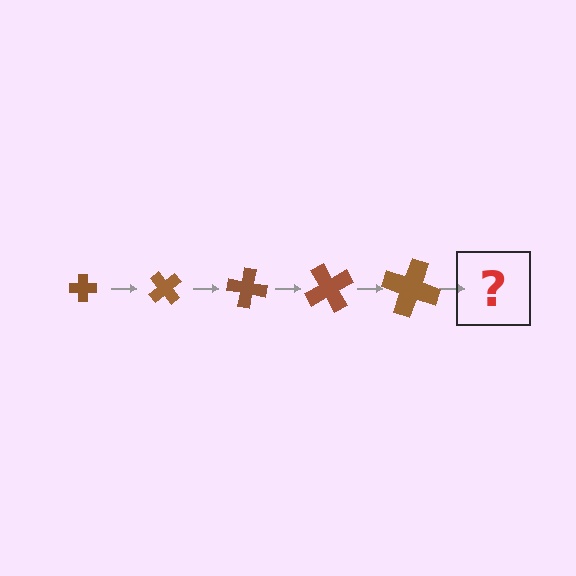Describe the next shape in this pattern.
It should be a cross, larger than the previous one and rotated 250 degrees from the start.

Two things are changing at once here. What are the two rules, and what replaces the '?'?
The two rules are that the cross grows larger each step and it rotates 50 degrees each step. The '?' should be a cross, larger than the previous one and rotated 250 degrees from the start.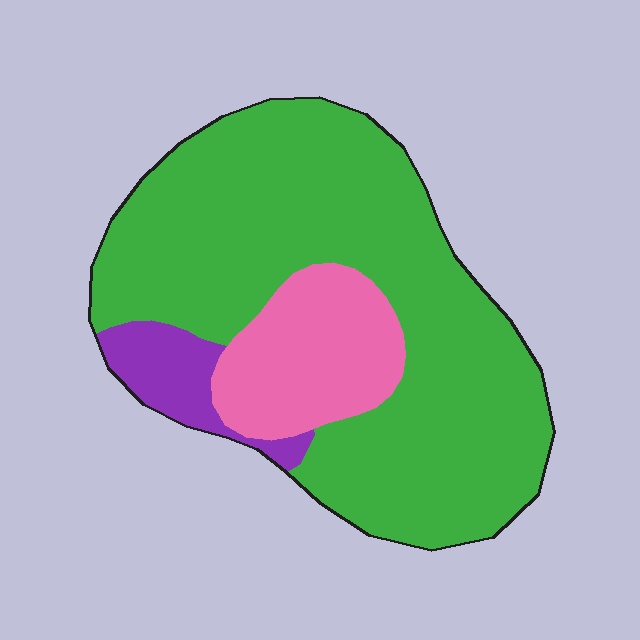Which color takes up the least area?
Purple, at roughly 10%.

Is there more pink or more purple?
Pink.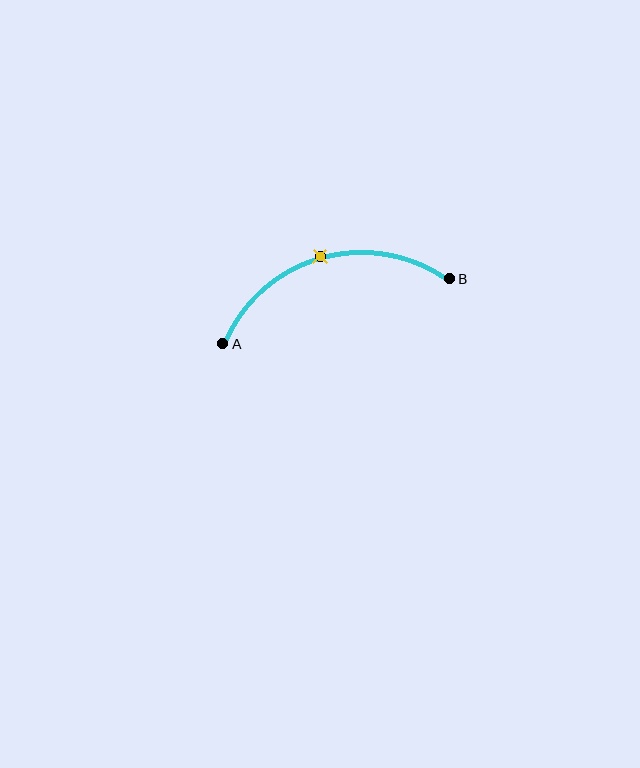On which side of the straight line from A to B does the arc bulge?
The arc bulges above the straight line connecting A and B.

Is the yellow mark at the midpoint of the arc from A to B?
Yes. The yellow mark lies on the arc at equal arc-length from both A and B — it is the arc midpoint.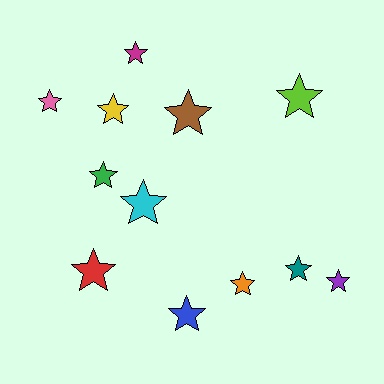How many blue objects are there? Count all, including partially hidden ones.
There is 1 blue object.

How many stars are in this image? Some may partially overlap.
There are 12 stars.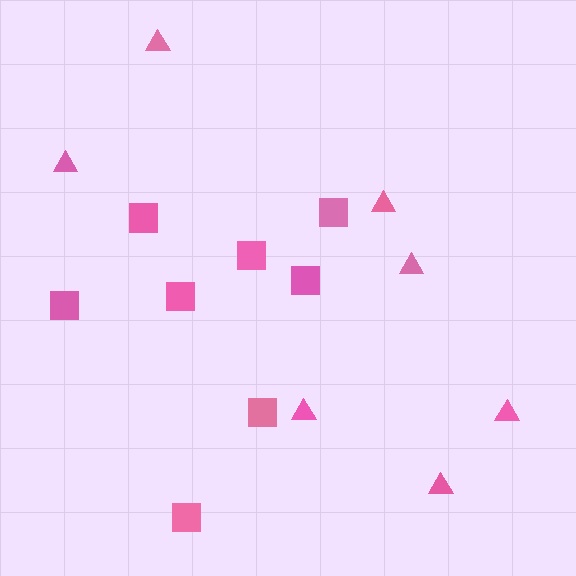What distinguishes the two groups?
There are 2 groups: one group of triangles (7) and one group of squares (8).